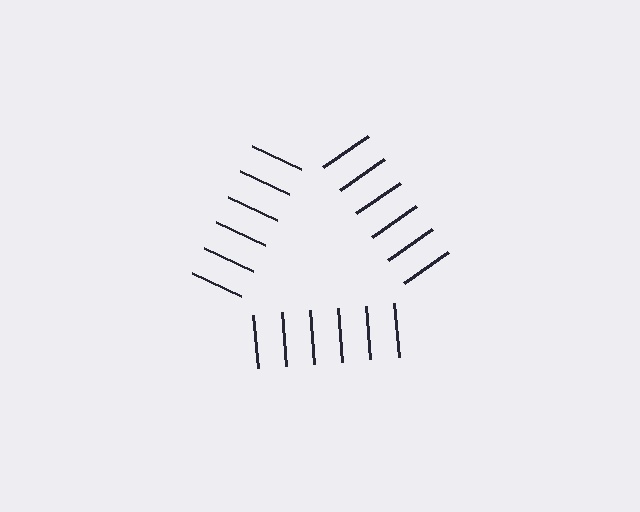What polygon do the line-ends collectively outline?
An illusory triangle — the line segments terminate on its edges but no continuous stroke is drawn.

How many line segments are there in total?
18 — 6 along each of the 3 edges.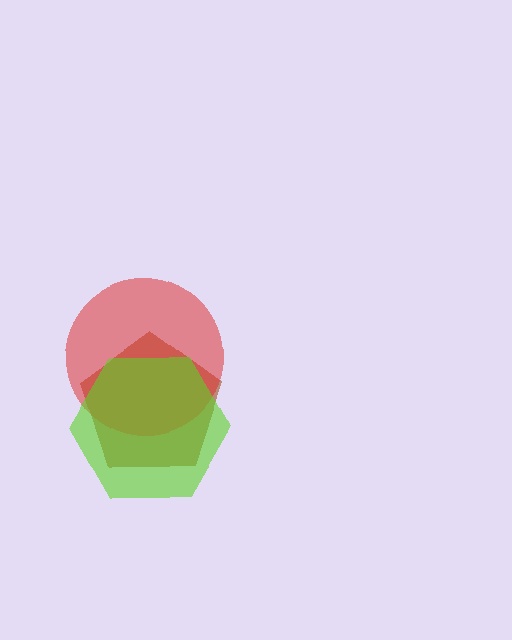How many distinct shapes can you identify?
There are 3 distinct shapes: a brown pentagon, a red circle, a lime hexagon.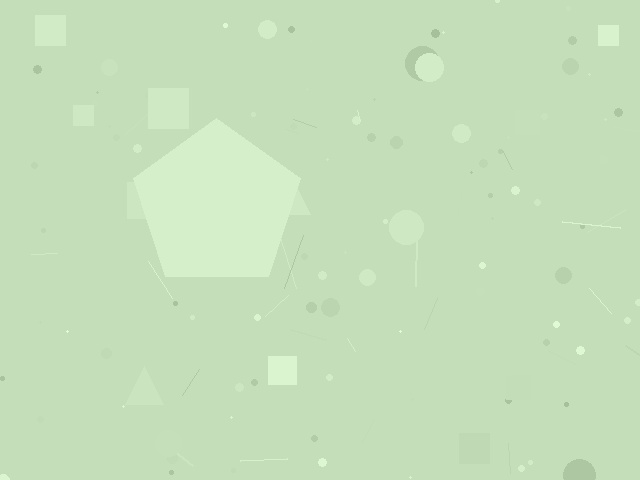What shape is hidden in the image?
A pentagon is hidden in the image.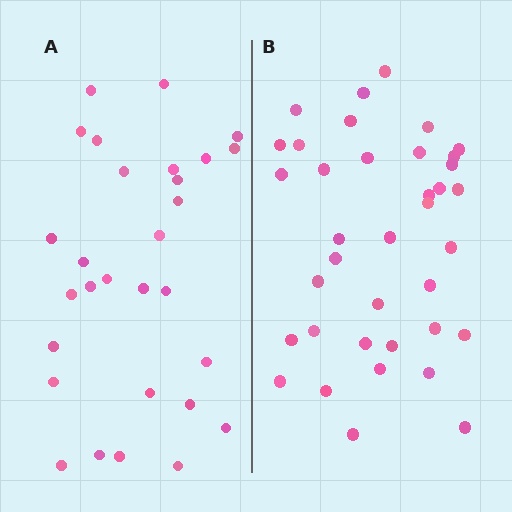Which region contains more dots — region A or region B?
Region B (the right region) has more dots.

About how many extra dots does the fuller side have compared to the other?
Region B has roughly 8 or so more dots than region A.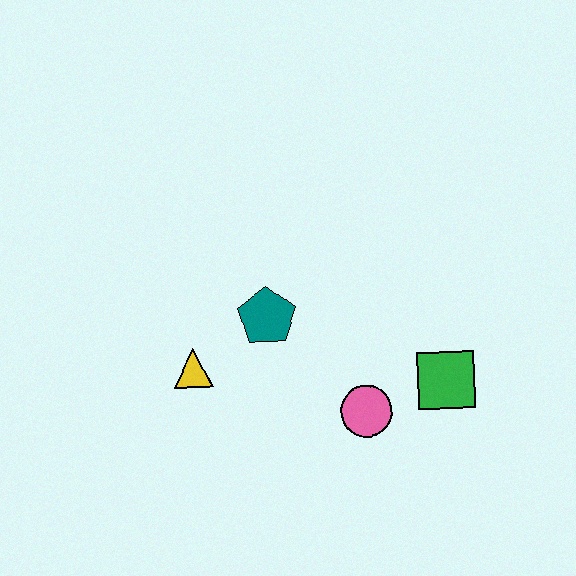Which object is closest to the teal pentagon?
The yellow triangle is closest to the teal pentagon.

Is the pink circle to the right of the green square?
No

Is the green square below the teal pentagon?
Yes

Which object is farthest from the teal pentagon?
The green square is farthest from the teal pentagon.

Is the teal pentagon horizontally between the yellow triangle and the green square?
Yes